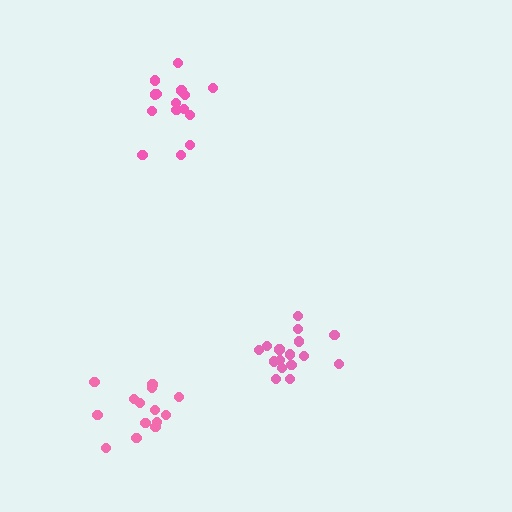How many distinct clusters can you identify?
There are 3 distinct clusters.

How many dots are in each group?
Group 1: 15 dots, Group 2: 16 dots, Group 3: 14 dots (45 total).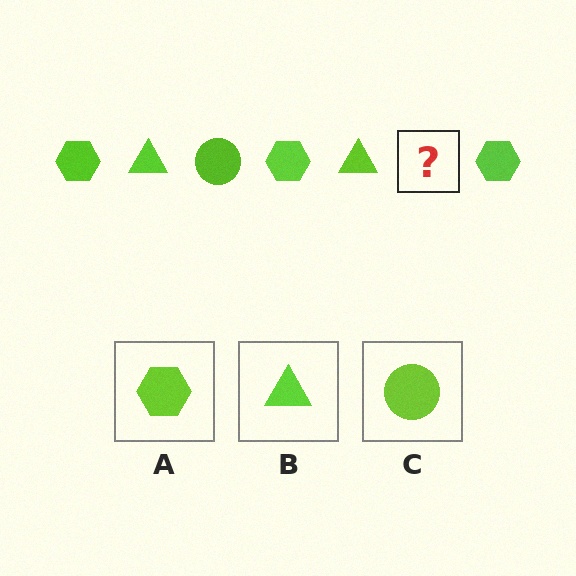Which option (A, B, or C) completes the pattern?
C.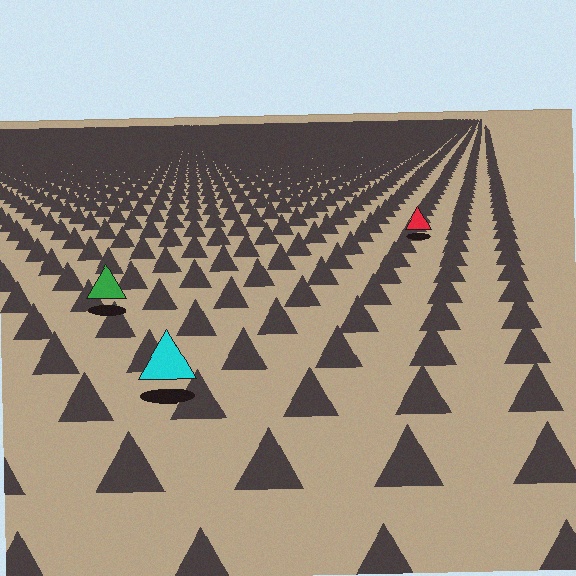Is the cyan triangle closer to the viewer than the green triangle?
Yes. The cyan triangle is closer — you can tell from the texture gradient: the ground texture is coarser near it.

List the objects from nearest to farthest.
From nearest to farthest: the cyan triangle, the green triangle, the red triangle.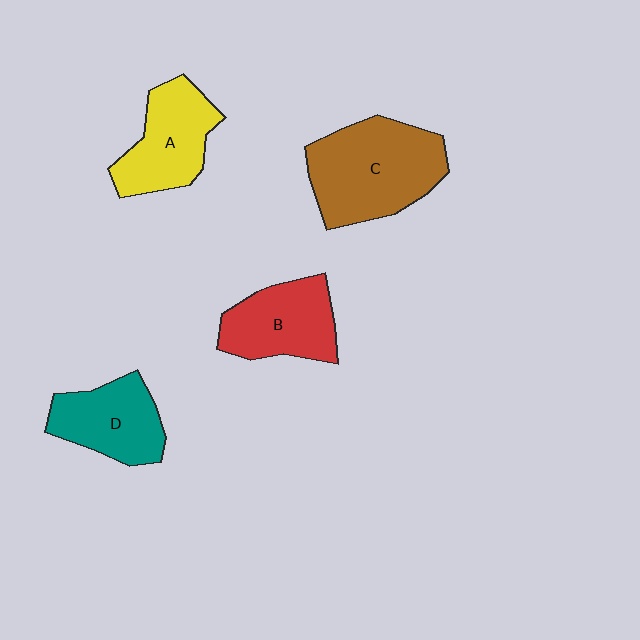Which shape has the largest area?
Shape C (brown).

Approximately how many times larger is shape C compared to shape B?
Approximately 1.4 times.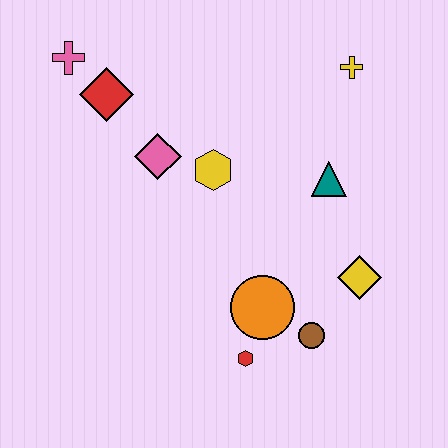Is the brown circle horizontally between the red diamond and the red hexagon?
No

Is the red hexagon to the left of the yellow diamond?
Yes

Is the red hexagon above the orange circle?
No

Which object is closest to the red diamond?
The pink cross is closest to the red diamond.